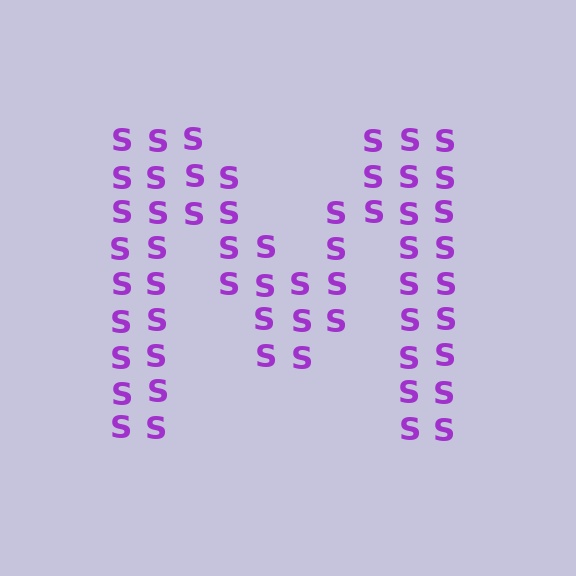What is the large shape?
The large shape is the letter M.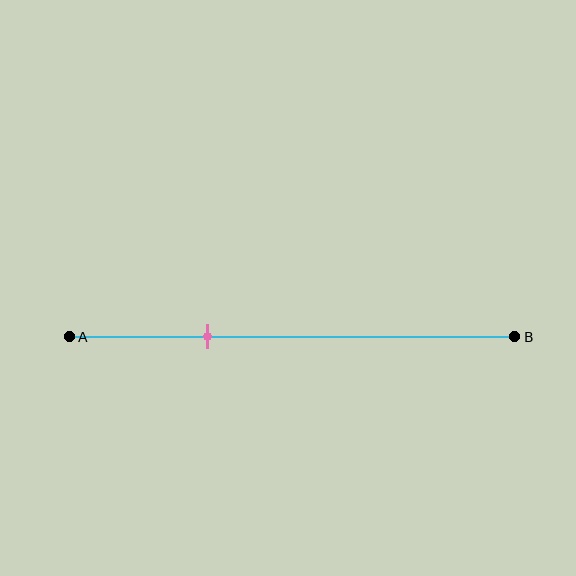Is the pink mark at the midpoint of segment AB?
No, the mark is at about 30% from A, not at the 50% midpoint.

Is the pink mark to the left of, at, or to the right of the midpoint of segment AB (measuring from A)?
The pink mark is to the left of the midpoint of segment AB.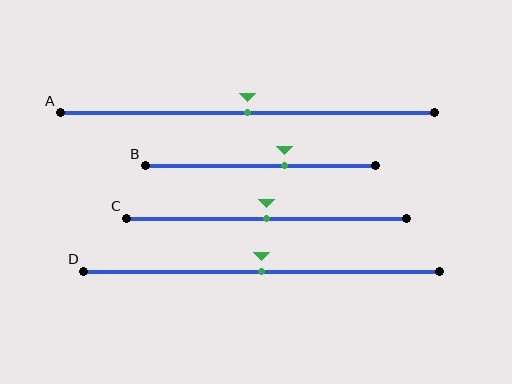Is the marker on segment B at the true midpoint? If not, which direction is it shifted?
No, the marker on segment B is shifted to the right by about 11% of the segment length.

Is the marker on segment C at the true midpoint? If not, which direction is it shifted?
Yes, the marker on segment C is at the true midpoint.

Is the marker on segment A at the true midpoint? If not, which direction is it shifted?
Yes, the marker on segment A is at the true midpoint.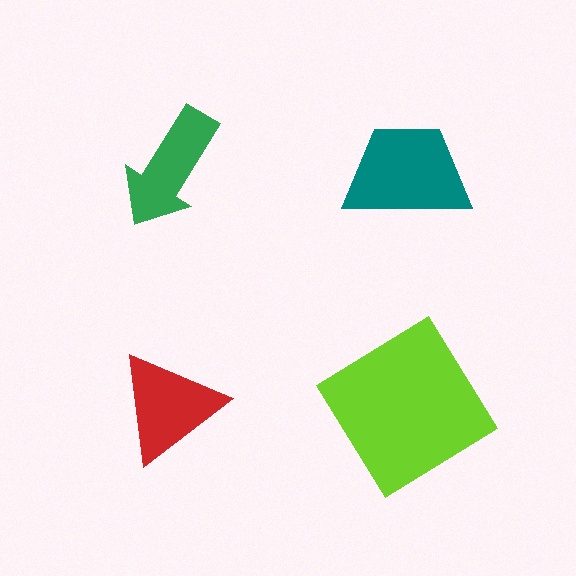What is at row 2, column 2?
A lime diamond.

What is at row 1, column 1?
A green arrow.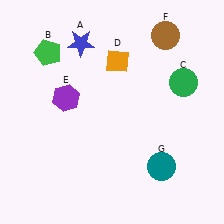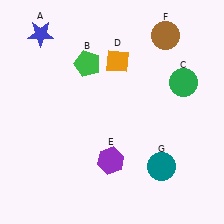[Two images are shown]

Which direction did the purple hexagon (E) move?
The purple hexagon (E) moved down.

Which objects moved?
The objects that moved are: the blue star (A), the green pentagon (B), the purple hexagon (E).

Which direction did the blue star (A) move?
The blue star (A) moved left.